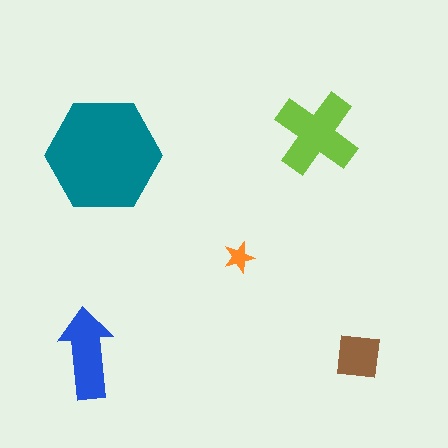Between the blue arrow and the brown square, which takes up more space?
The blue arrow.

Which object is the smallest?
The orange star.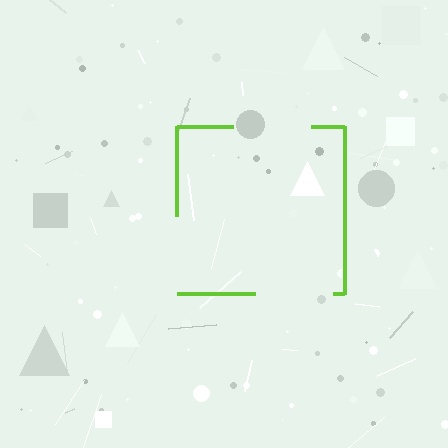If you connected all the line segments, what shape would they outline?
They would outline a square.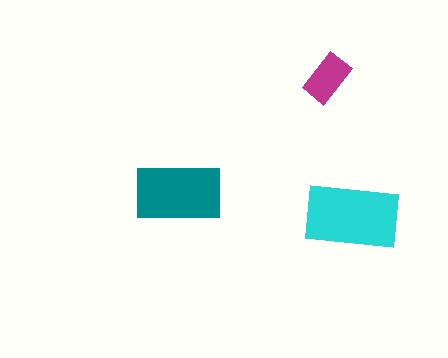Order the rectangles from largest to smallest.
the cyan one, the teal one, the magenta one.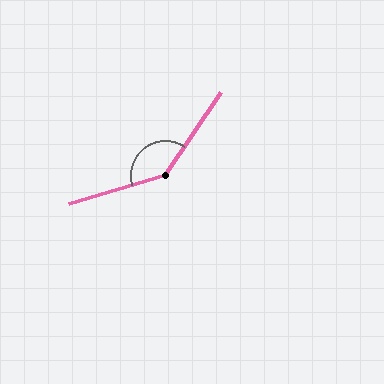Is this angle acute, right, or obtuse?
It is obtuse.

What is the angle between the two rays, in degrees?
Approximately 140 degrees.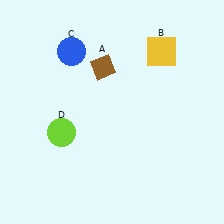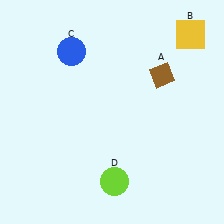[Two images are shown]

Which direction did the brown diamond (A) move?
The brown diamond (A) moved right.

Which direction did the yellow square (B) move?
The yellow square (B) moved right.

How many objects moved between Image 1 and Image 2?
3 objects moved between the two images.